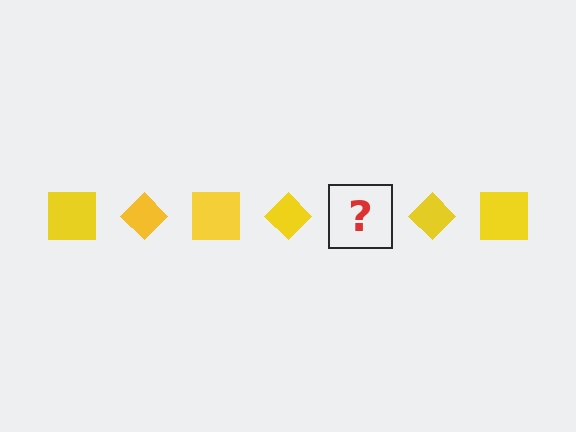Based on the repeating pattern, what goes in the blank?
The blank should be a yellow square.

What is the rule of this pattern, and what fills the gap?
The rule is that the pattern cycles through square, diamond shapes in yellow. The gap should be filled with a yellow square.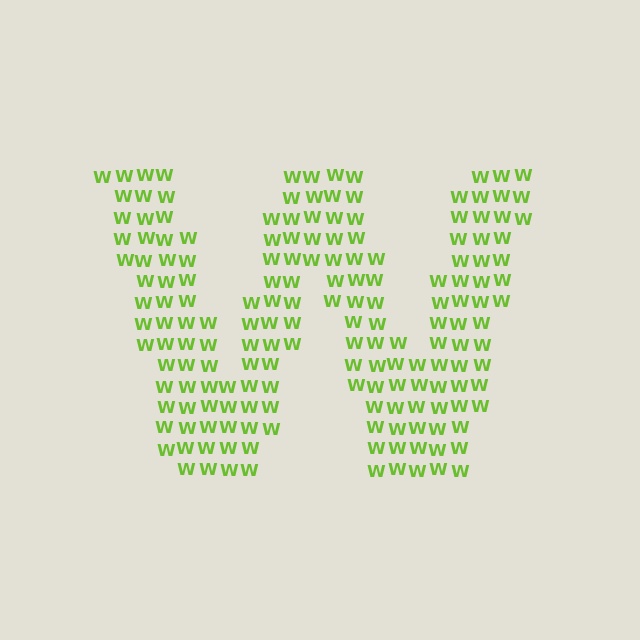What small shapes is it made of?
It is made of small letter W's.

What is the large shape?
The large shape is the letter W.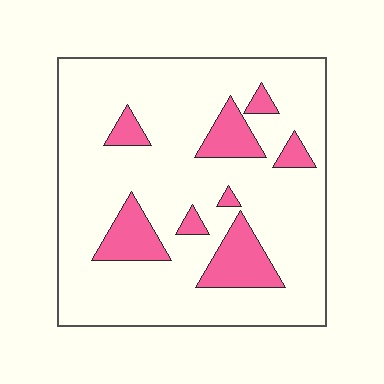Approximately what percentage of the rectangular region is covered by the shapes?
Approximately 15%.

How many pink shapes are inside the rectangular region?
8.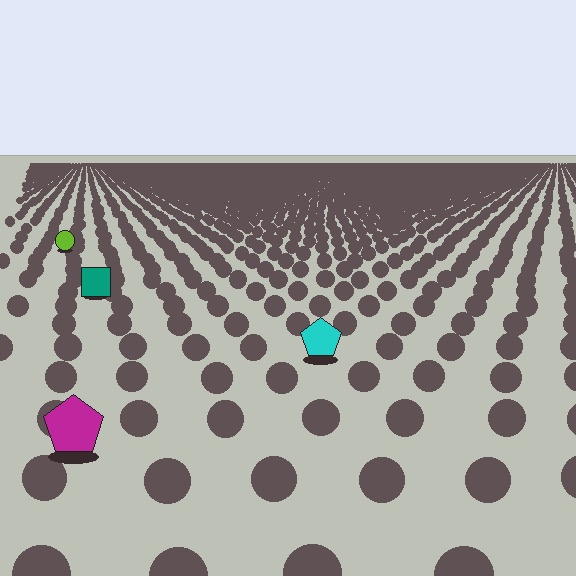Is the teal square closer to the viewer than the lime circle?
Yes. The teal square is closer — you can tell from the texture gradient: the ground texture is coarser near it.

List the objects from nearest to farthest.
From nearest to farthest: the magenta pentagon, the cyan pentagon, the teal square, the lime circle.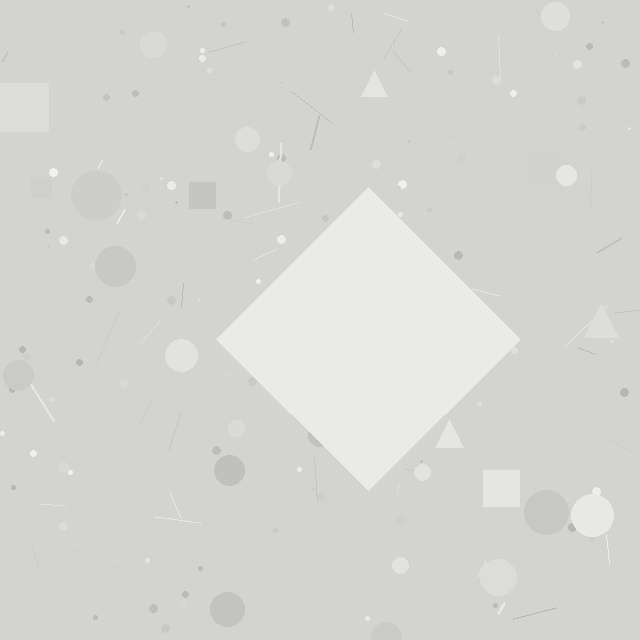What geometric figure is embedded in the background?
A diamond is embedded in the background.